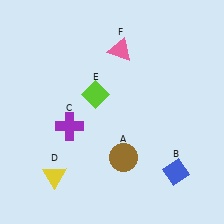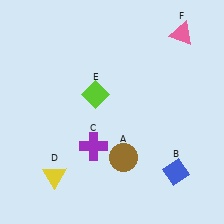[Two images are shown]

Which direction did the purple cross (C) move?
The purple cross (C) moved right.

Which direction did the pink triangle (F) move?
The pink triangle (F) moved right.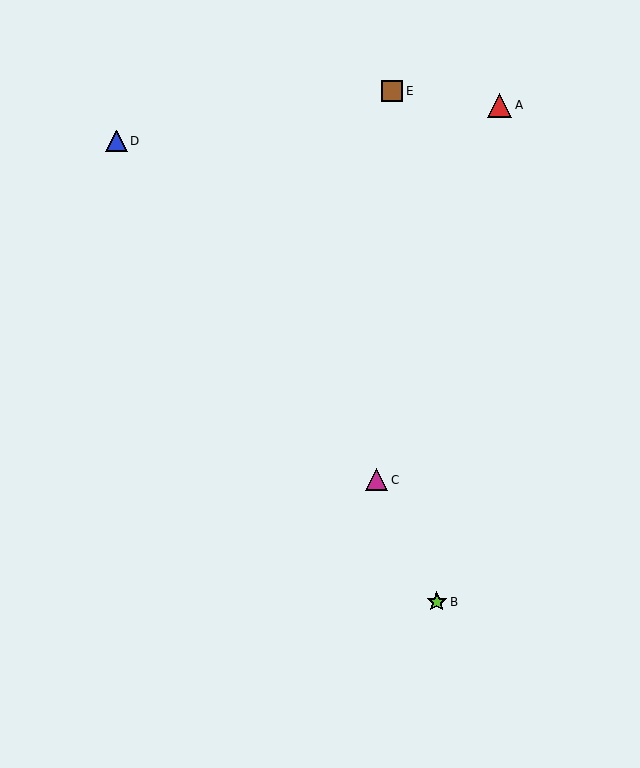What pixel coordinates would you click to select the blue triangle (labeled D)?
Click at (116, 141) to select the blue triangle D.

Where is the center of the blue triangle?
The center of the blue triangle is at (116, 141).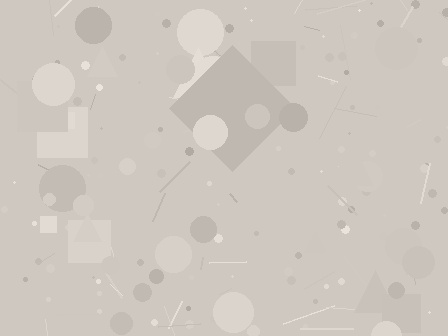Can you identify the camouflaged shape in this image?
The camouflaged shape is a diamond.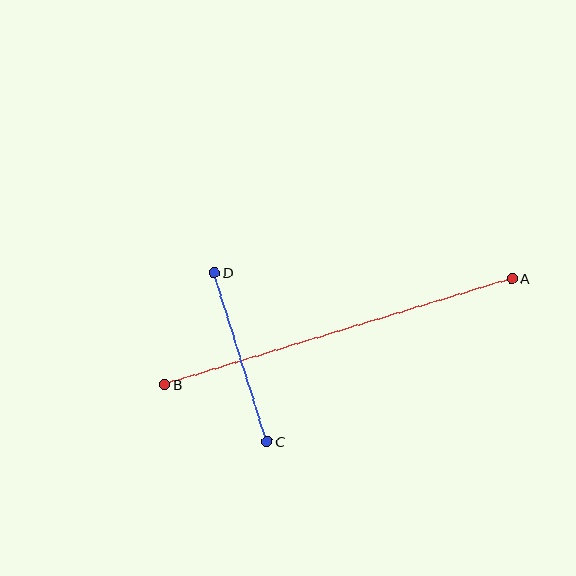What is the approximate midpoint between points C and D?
The midpoint is at approximately (241, 357) pixels.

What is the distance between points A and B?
The distance is approximately 363 pixels.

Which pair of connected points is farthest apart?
Points A and B are farthest apart.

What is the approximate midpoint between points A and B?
The midpoint is at approximately (338, 331) pixels.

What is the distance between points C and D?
The distance is approximately 177 pixels.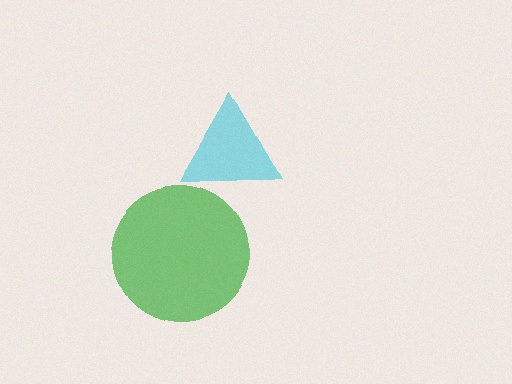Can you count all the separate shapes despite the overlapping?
Yes, there are 2 separate shapes.